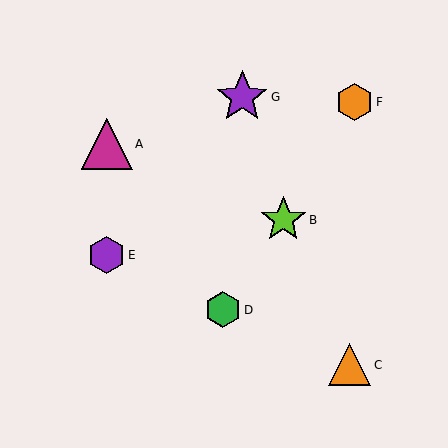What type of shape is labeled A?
Shape A is a magenta triangle.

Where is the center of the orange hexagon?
The center of the orange hexagon is at (355, 102).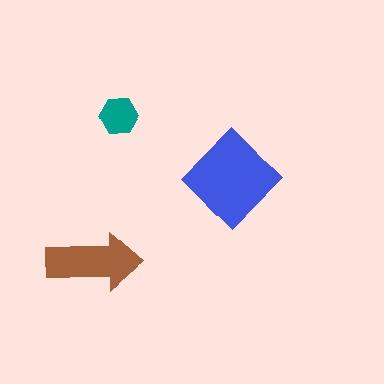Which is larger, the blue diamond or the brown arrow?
The blue diamond.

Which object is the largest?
The blue diamond.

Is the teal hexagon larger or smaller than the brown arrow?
Smaller.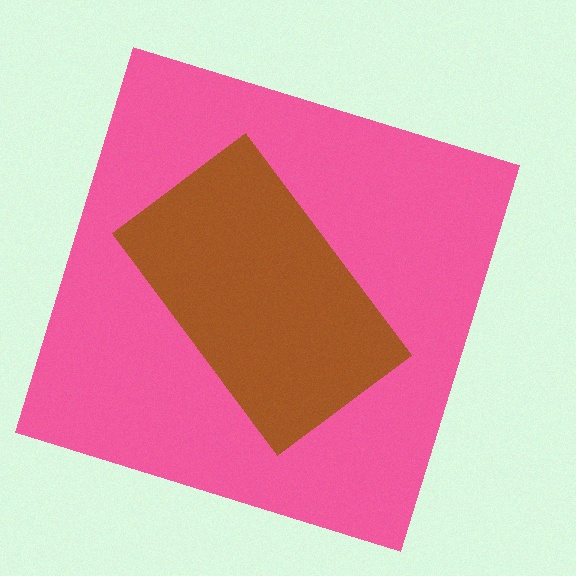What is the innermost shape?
The brown rectangle.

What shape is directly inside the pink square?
The brown rectangle.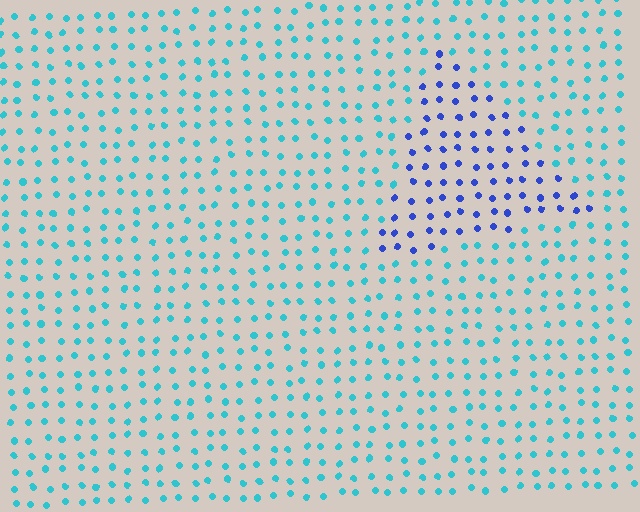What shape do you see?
I see a triangle.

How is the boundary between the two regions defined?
The boundary is defined purely by a slight shift in hue (about 47 degrees). Spacing, size, and orientation are identical on both sides.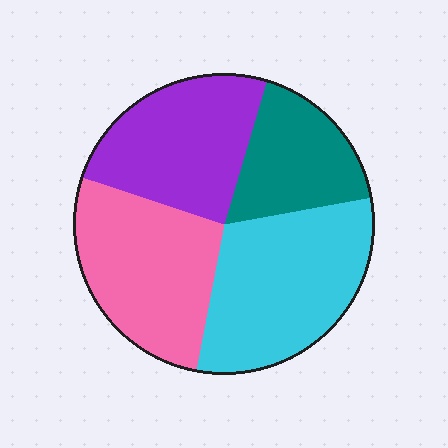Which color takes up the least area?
Teal, at roughly 20%.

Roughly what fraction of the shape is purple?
Purple takes up about one quarter (1/4) of the shape.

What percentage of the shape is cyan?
Cyan covers roughly 30% of the shape.